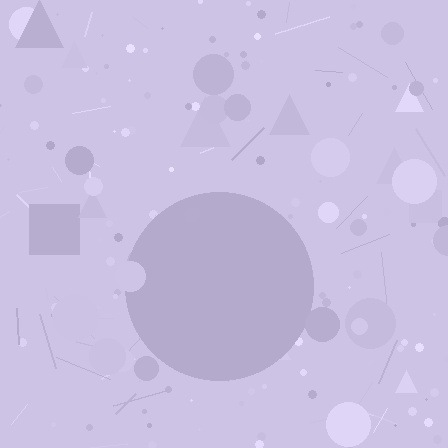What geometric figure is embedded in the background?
A circle is embedded in the background.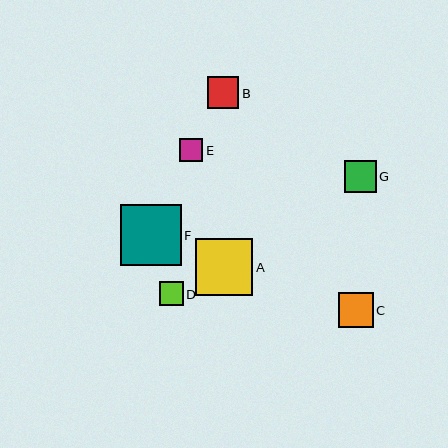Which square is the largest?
Square F is the largest with a size of approximately 61 pixels.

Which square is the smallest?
Square E is the smallest with a size of approximately 23 pixels.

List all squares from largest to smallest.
From largest to smallest: F, A, C, G, B, D, E.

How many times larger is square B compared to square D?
Square B is approximately 1.3 times the size of square D.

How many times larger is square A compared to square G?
Square A is approximately 1.8 times the size of square G.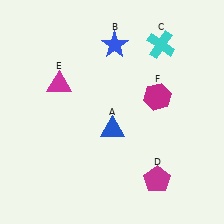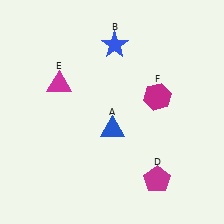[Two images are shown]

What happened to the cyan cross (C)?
The cyan cross (C) was removed in Image 2. It was in the top-right area of Image 1.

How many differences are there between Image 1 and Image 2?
There is 1 difference between the two images.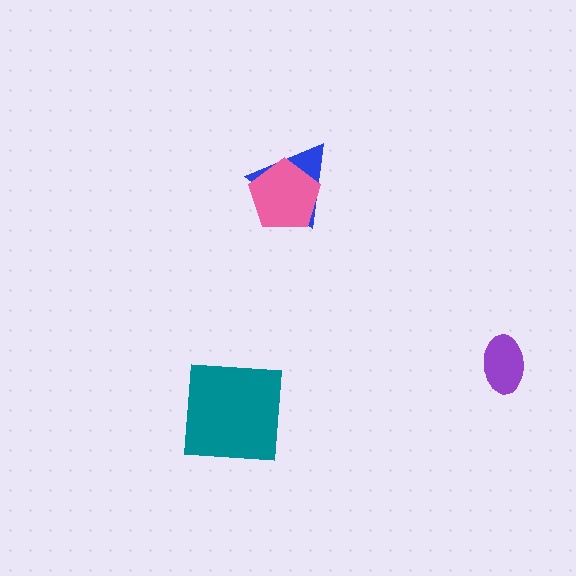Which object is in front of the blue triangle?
The pink pentagon is in front of the blue triangle.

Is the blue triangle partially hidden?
Yes, it is partially covered by another shape.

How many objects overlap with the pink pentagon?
1 object overlaps with the pink pentagon.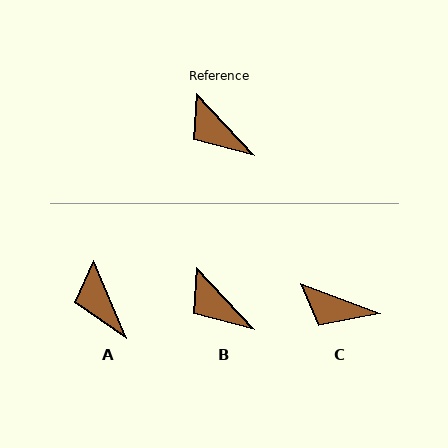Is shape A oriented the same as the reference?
No, it is off by about 20 degrees.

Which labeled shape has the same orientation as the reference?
B.